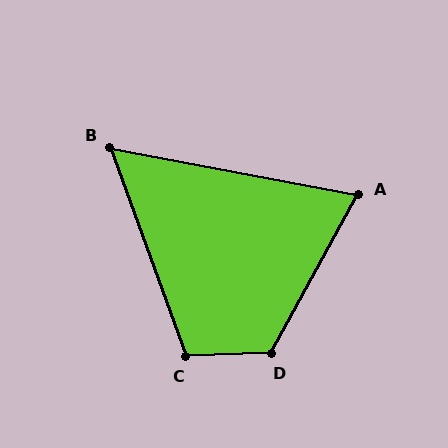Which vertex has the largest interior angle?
D, at approximately 121 degrees.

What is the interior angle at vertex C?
Approximately 108 degrees (obtuse).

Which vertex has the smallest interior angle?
B, at approximately 59 degrees.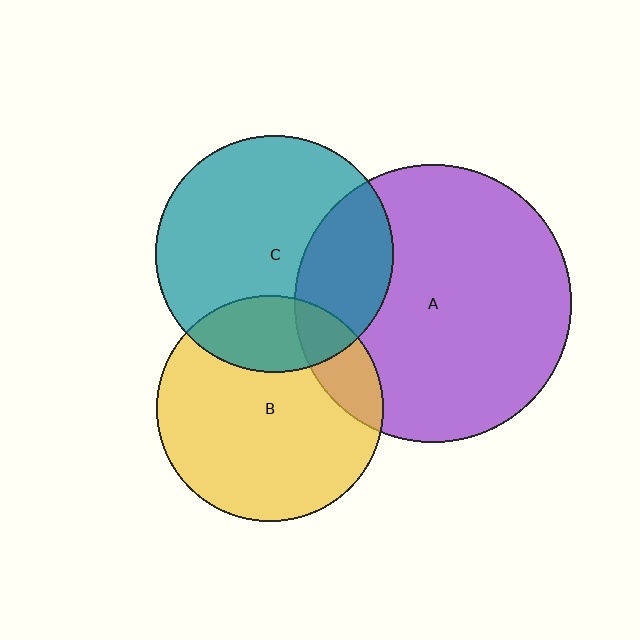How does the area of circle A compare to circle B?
Approximately 1.5 times.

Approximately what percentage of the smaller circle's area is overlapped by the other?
Approximately 15%.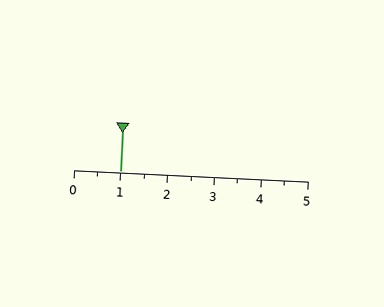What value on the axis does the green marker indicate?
The marker indicates approximately 1.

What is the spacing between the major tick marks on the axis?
The major ticks are spaced 1 apart.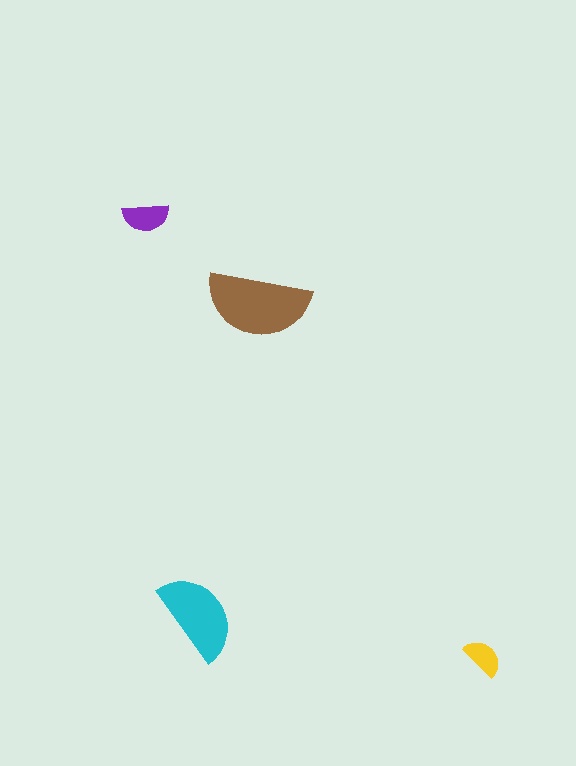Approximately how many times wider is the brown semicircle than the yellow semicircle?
About 2.5 times wider.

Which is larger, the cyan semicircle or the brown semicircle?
The brown one.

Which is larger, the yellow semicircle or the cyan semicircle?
The cyan one.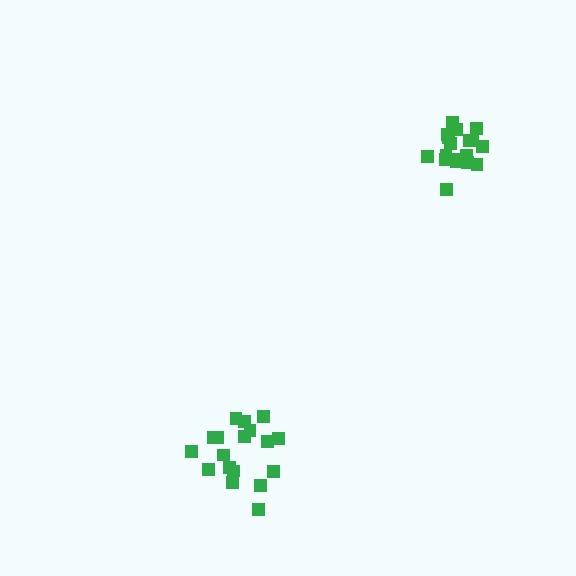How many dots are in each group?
Group 1: 18 dots, Group 2: 18 dots (36 total).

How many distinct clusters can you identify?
There are 2 distinct clusters.